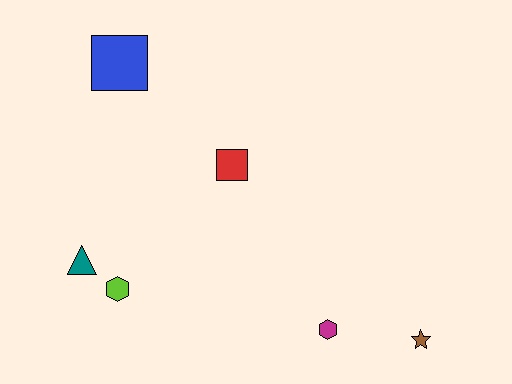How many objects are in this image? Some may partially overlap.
There are 6 objects.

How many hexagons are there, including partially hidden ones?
There are 2 hexagons.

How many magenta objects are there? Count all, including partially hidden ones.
There is 1 magenta object.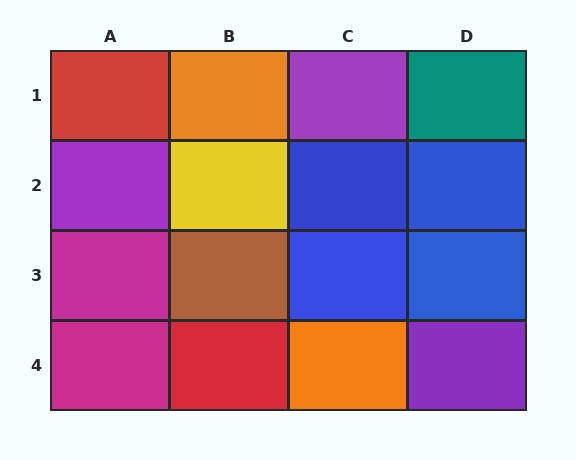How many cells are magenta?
2 cells are magenta.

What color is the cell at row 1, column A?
Red.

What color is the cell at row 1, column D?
Teal.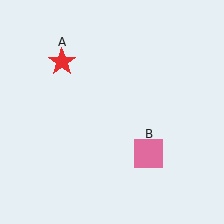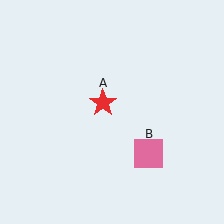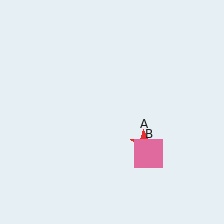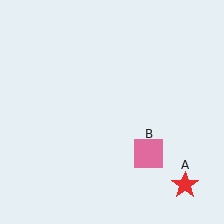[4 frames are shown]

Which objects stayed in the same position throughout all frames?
Pink square (object B) remained stationary.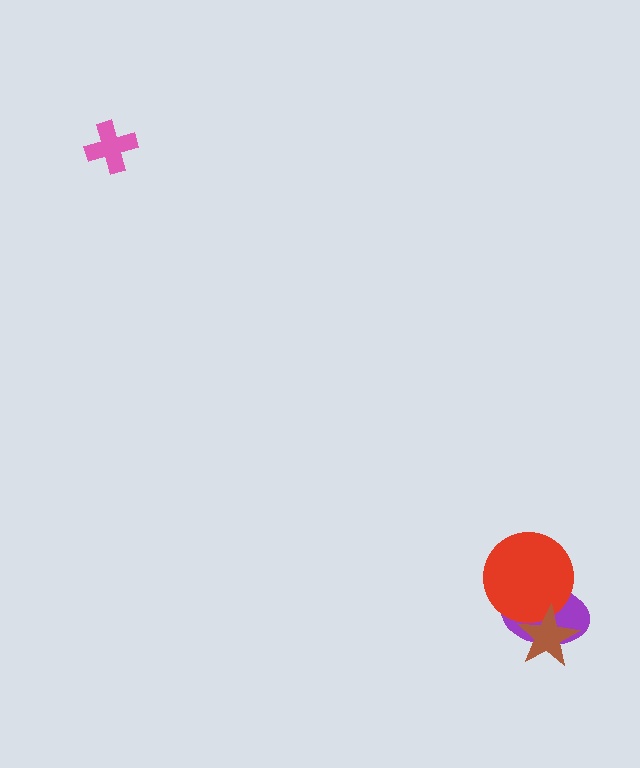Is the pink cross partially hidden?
No, no other shape covers it.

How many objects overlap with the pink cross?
0 objects overlap with the pink cross.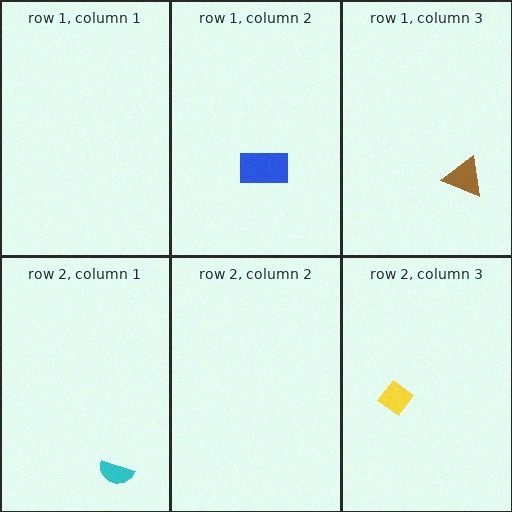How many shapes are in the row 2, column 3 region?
1.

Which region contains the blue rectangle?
The row 1, column 2 region.